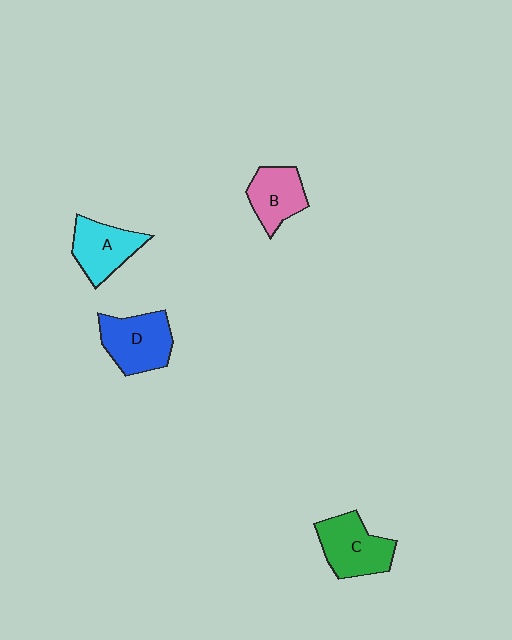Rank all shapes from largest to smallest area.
From largest to smallest: D (blue), C (green), A (cyan), B (pink).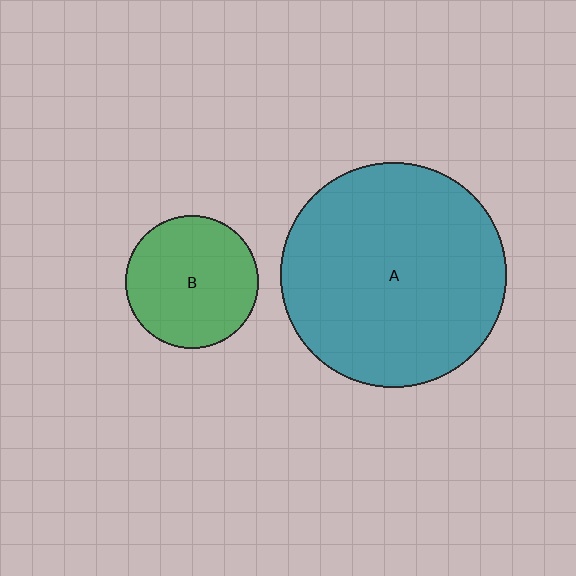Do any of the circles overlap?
No, none of the circles overlap.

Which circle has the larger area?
Circle A (teal).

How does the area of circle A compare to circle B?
Approximately 2.9 times.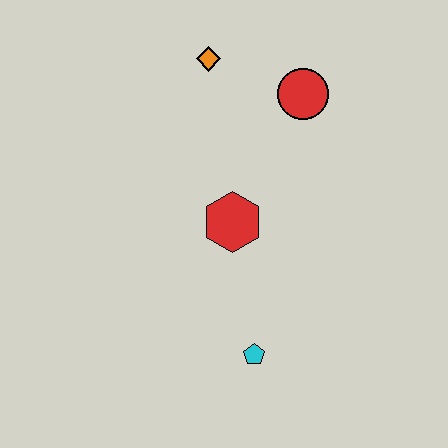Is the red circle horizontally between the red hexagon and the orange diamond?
No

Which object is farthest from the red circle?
The cyan pentagon is farthest from the red circle.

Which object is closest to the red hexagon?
The cyan pentagon is closest to the red hexagon.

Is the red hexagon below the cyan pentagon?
No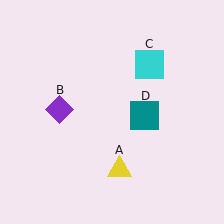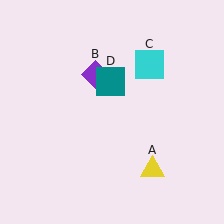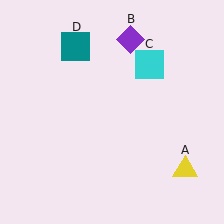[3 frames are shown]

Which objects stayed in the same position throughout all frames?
Cyan square (object C) remained stationary.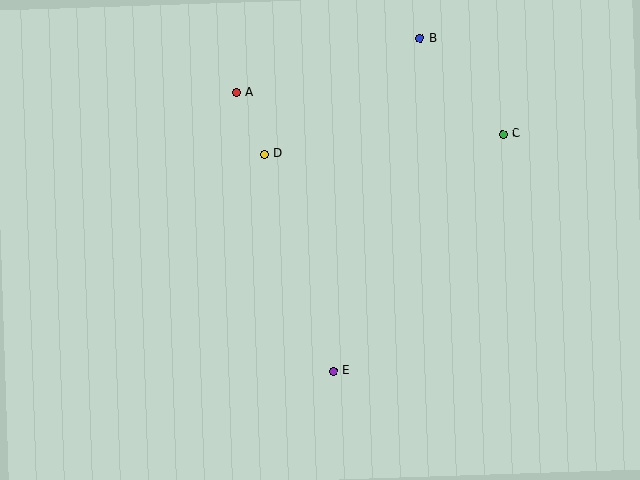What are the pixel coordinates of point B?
Point B is at (420, 38).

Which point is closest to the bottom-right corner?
Point E is closest to the bottom-right corner.